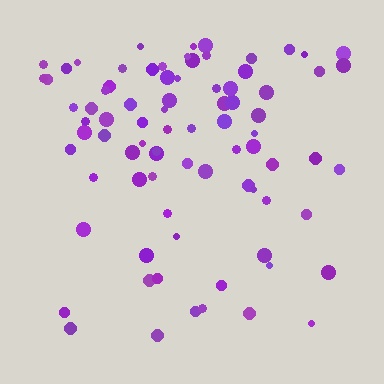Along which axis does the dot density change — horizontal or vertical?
Vertical.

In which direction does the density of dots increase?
From bottom to top, with the top side densest.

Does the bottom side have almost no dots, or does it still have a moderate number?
Still a moderate number, just noticeably fewer than the top.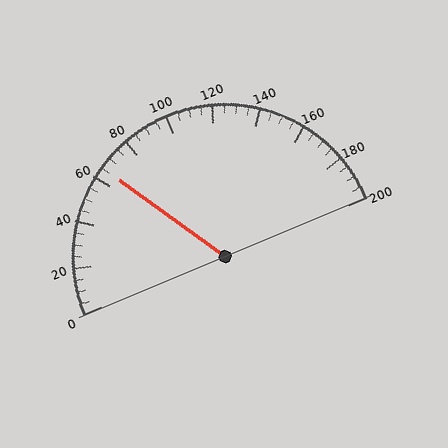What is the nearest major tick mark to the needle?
The nearest major tick mark is 60.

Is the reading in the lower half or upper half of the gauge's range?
The reading is in the lower half of the range (0 to 200).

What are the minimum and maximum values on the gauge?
The gauge ranges from 0 to 200.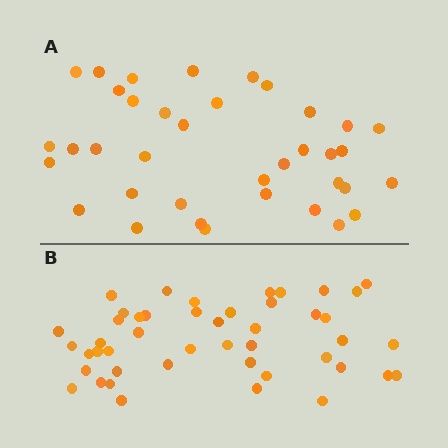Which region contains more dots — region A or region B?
Region B (the bottom region) has more dots.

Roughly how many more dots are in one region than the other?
Region B has roughly 8 or so more dots than region A.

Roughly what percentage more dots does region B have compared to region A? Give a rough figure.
About 25% more.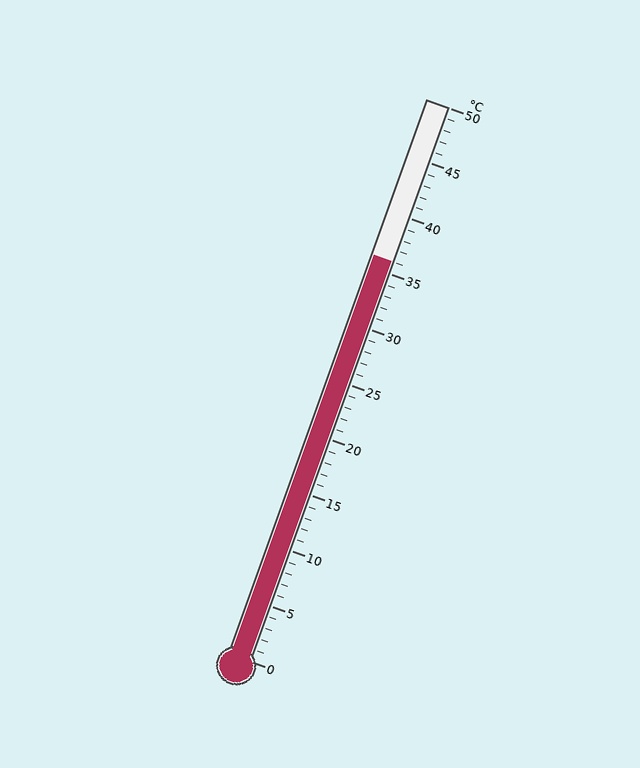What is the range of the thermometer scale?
The thermometer scale ranges from 0°C to 50°C.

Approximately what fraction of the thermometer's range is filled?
The thermometer is filled to approximately 70% of its range.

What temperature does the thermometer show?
The thermometer shows approximately 36°C.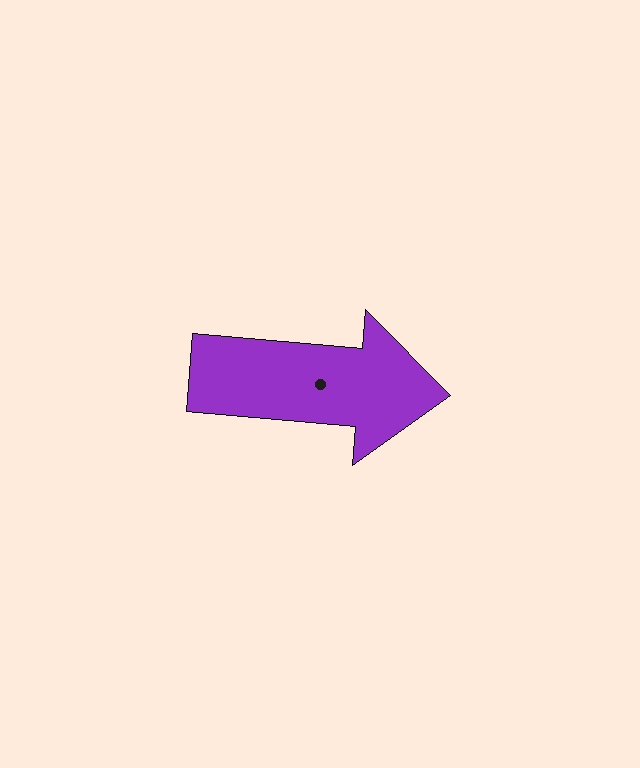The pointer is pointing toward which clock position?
Roughly 3 o'clock.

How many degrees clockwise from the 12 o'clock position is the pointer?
Approximately 95 degrees.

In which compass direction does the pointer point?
East.